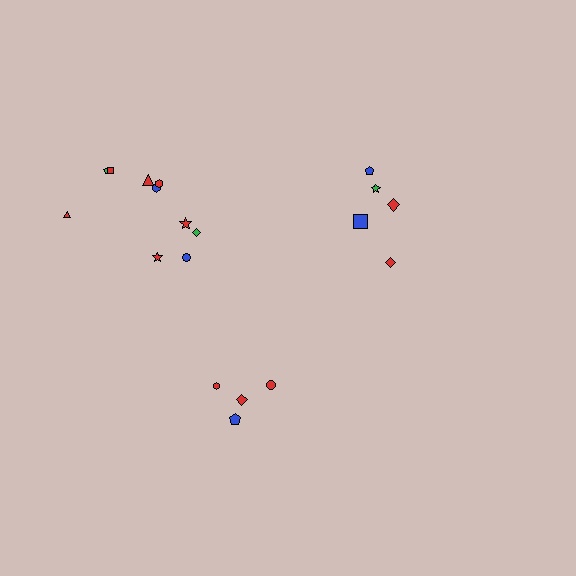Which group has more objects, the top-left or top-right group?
The top-left group.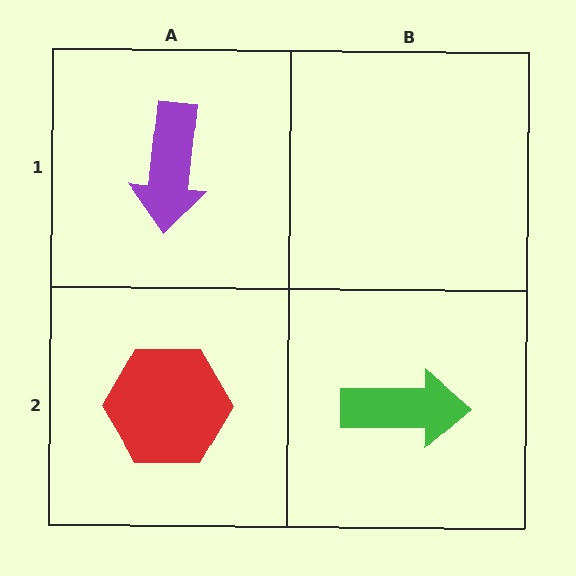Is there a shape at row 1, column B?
No, that cell is empty.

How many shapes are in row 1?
1 shape.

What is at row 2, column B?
A green arrow.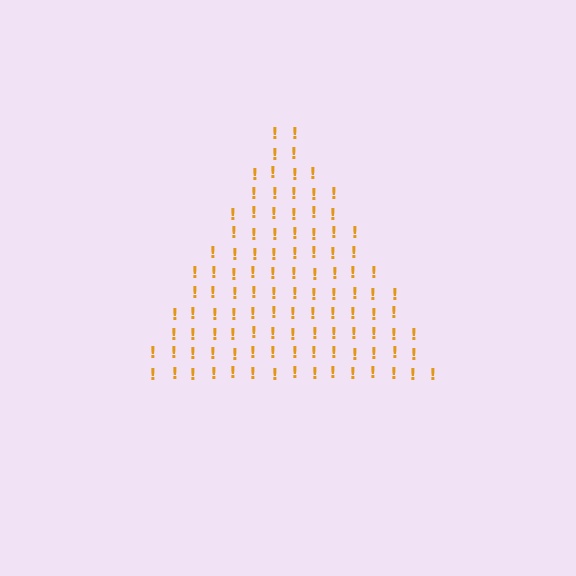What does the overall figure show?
The overall figure shows a triangle.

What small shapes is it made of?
It is made of small exclamation marks.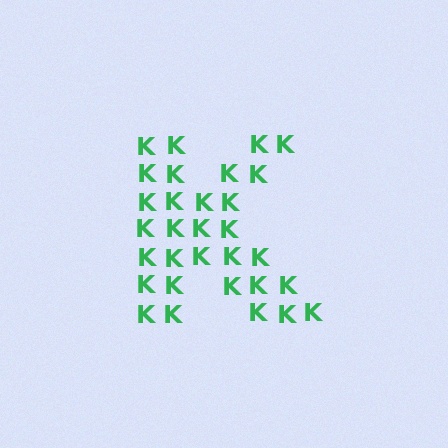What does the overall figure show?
The overall figure shows the letter K.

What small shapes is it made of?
It is made of small letter K's.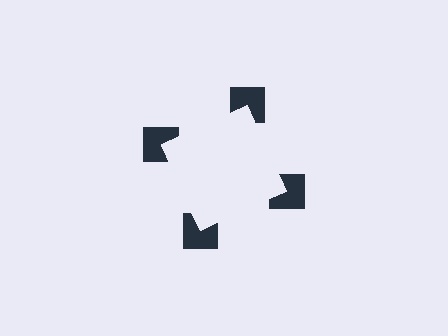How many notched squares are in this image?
There are 4 — one at each vertex of the illusory square.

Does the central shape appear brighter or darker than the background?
It typically appears slightly brighter than the background, even though no actual brightness change is drawn.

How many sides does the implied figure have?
4 sides.